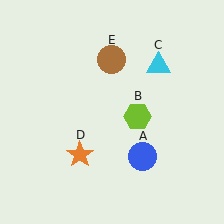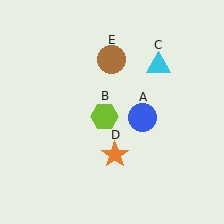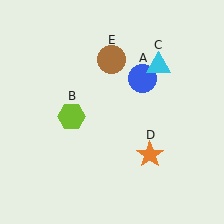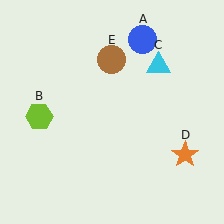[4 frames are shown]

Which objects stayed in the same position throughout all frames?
Cyan triangle (object C) and brown circle (object E) remained stationary.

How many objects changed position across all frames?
3 objects changed position: blue circle (object A), lime hexagon (object B), orange star (object D).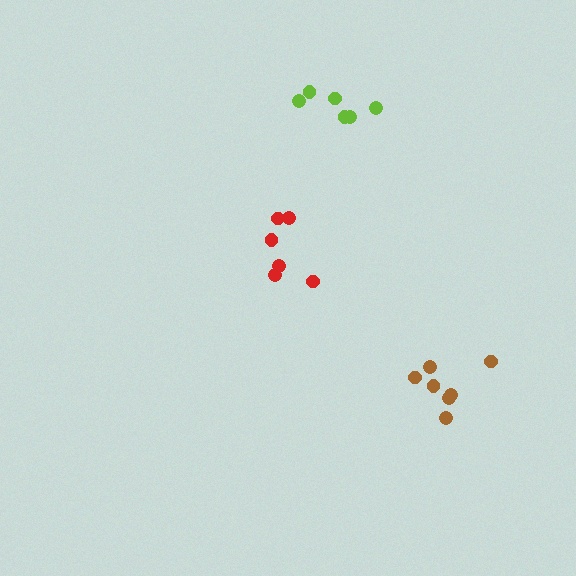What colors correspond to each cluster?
The clusters are colored: red, brown, lime.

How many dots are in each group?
Group 1: 6 dots, Group 2: 7 dots, Group 3: 6 dots (19 total).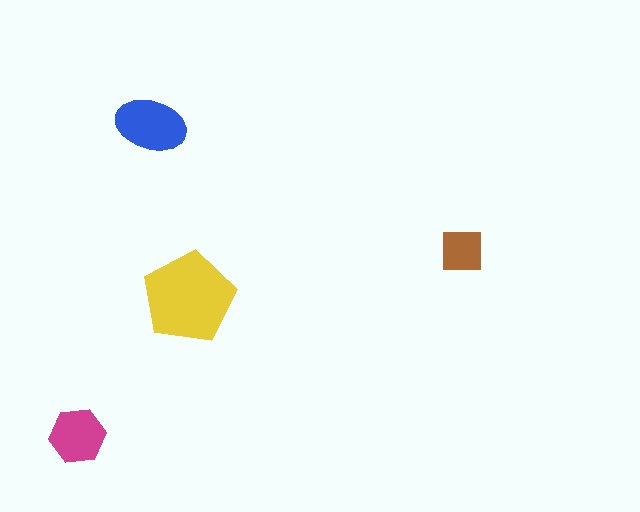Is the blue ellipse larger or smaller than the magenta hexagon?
Larger.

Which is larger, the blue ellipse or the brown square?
The blue ellipse.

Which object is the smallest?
The brown square.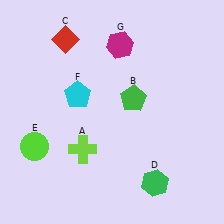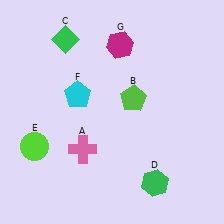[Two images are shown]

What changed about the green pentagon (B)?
In Image 1, B is green. In Image 2, it changed to lime.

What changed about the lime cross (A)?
In Image 1, A is lime. In Image 2, it changed to pink.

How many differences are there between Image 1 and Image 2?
There are 3 differences between the two images.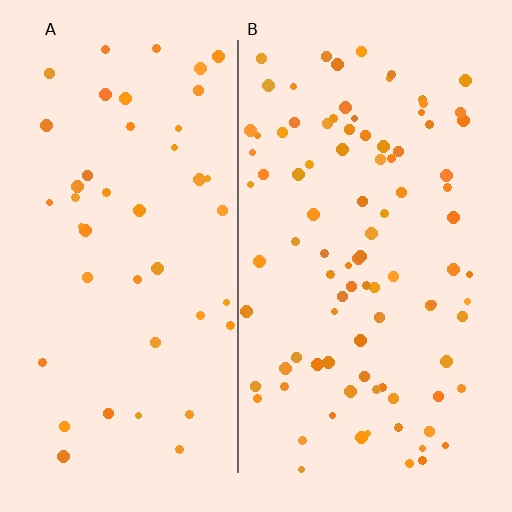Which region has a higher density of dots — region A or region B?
B (the right).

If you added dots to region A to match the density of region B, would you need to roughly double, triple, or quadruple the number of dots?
Approximately double.